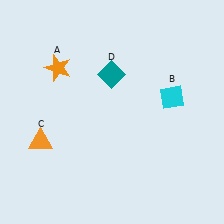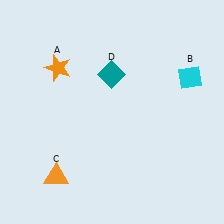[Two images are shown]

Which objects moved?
The objects that moved are: the cyan diamond (B), the orange triangle (C).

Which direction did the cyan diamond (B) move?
The cyan diamond (B) moved up.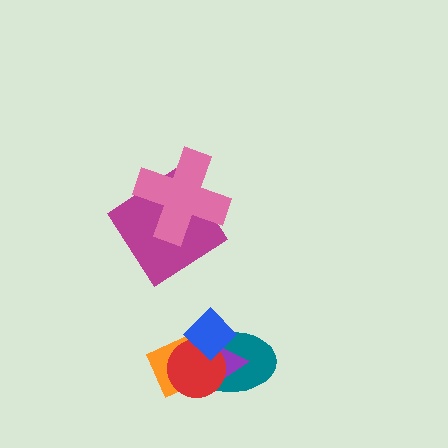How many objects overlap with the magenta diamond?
1 object overlaps with the magenta diamond.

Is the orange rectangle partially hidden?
Yes, it is partially covered by another shape.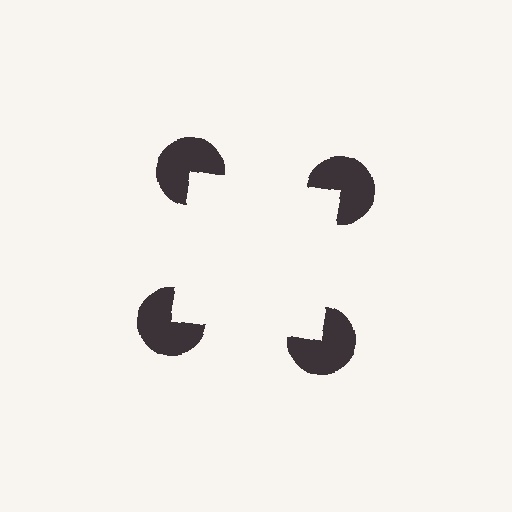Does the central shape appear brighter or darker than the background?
It typically appears slightly brighter than the background, even though no actual brightness change is drawn.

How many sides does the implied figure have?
4 sides.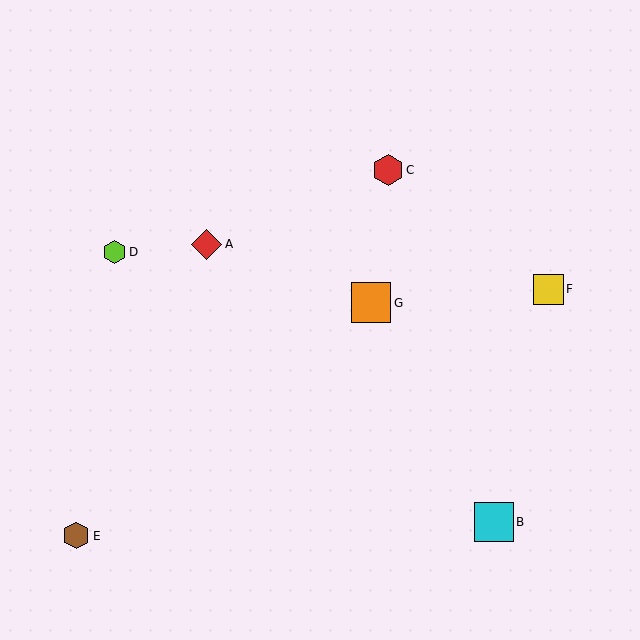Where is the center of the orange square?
The center of the orange square is at (371, 303).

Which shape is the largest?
The orange square (labeled G) is the largest.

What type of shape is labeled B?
Shape B is a cyan square.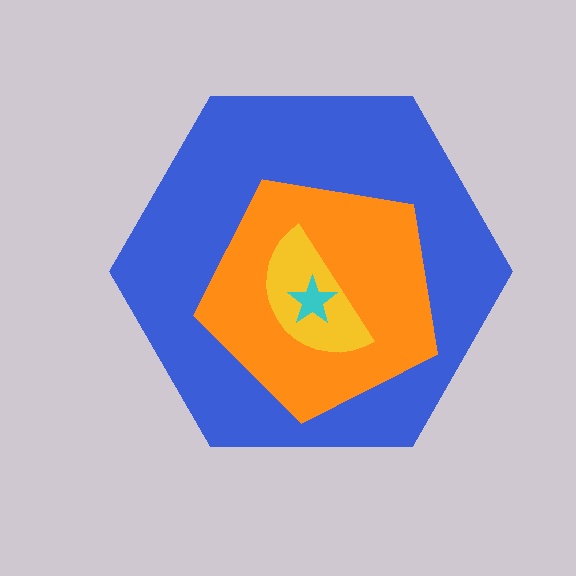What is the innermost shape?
The cyan star.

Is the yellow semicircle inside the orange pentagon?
Yes.